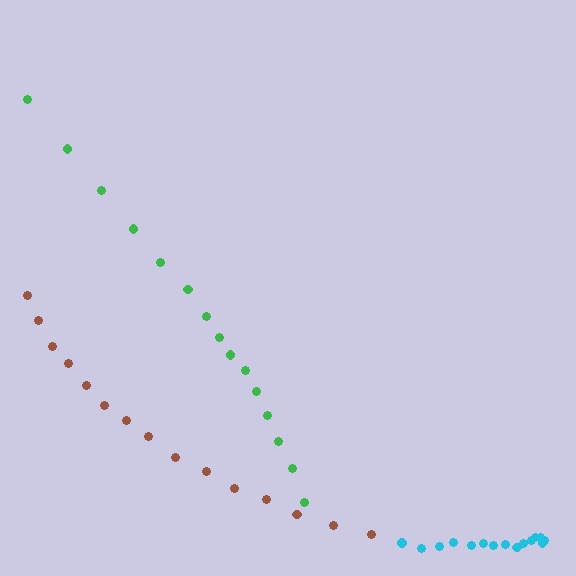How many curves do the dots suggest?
There are 3 distinct paths.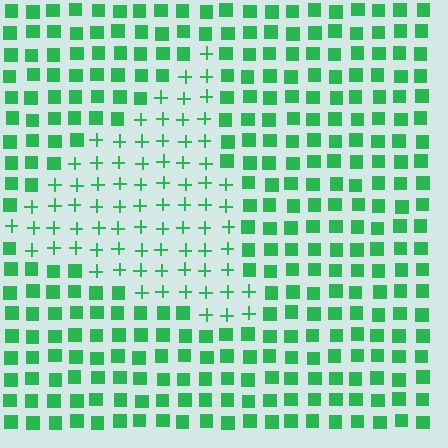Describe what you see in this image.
The image is filled with small green elements arranged in a uniform grid. A triangle-shaped region contains plus signs, while the surrounding area contains squares. The boundary is defined purely by the change in element shape.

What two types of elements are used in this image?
The image uses plus signs inside the triangle region and squares outside it.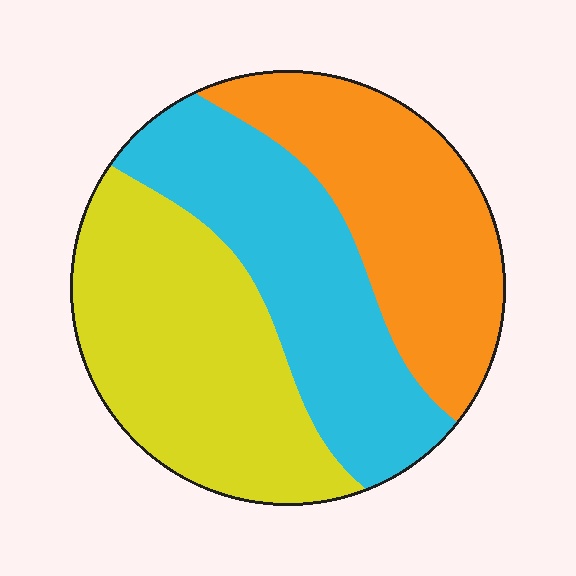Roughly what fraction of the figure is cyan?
Cyan takes up about one third (1/3) of the figure.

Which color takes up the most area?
Yellow, at roughly 35%.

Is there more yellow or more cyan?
Yellow.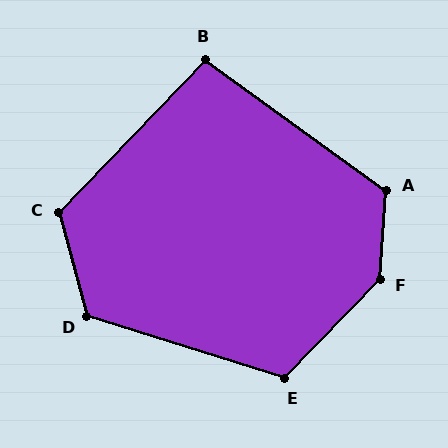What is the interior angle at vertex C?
Approximately 121 degrees (obtuse).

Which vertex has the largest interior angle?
F, at approximately 140 degrees.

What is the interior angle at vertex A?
Approximately 122 degrees (obtuse).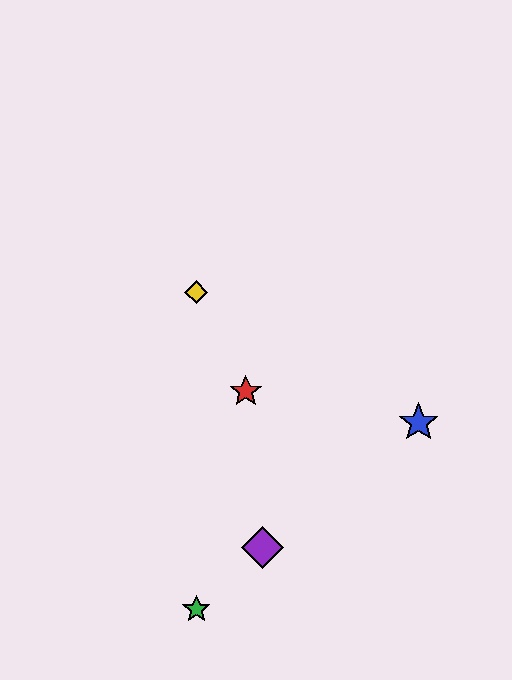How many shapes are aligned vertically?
2 shapes (the green star, the yellow diamond) are aligned vertically.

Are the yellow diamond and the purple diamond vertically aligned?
No, the yellow diamond is at x≈196 and the purple diamond is at x≈262.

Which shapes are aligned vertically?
The green star, the yellow diamond are aligned vertically.